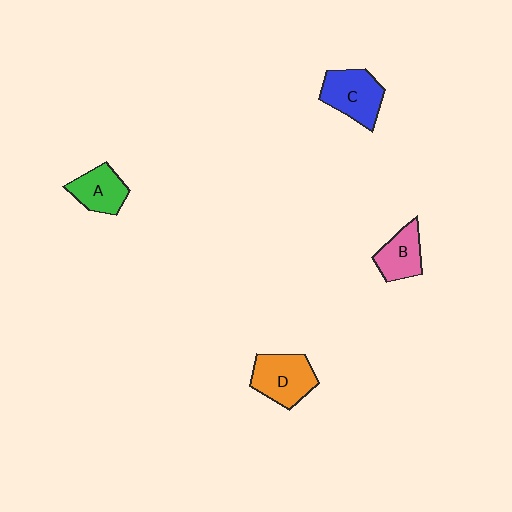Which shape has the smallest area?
Shape B (pink).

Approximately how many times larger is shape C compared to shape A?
Approximately 1.3 times.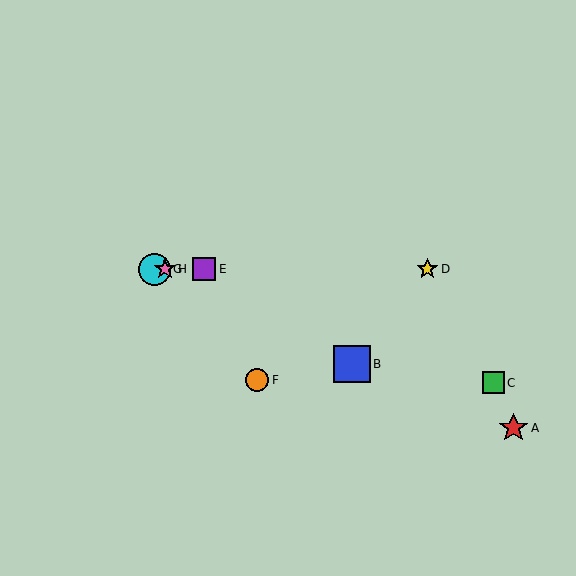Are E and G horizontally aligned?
Yes, both are at y≈269.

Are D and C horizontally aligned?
No, D is at y≈269 and C is at y≈383.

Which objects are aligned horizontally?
Objects D, E, G, H are aligned horizontally.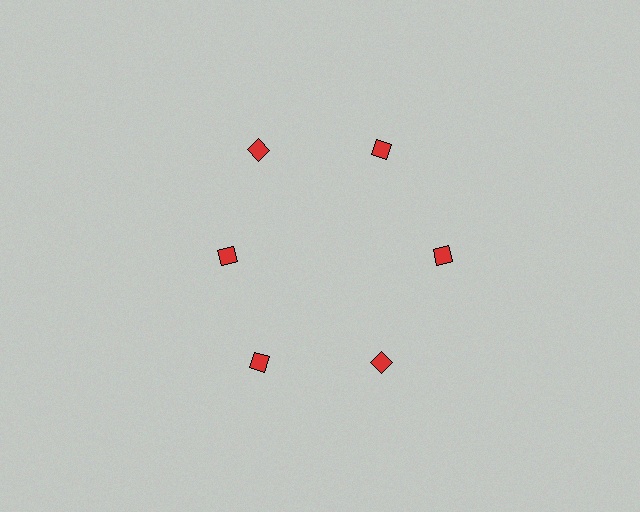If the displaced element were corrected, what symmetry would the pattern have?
It would have 6-fold rotational symmetry — the pattern would map onto itself every 60 degrees.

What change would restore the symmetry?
The symmetry would be restored by moving it outward, back onto the ring so that all 6 diamonds sit at equal angles and equal distance from the center.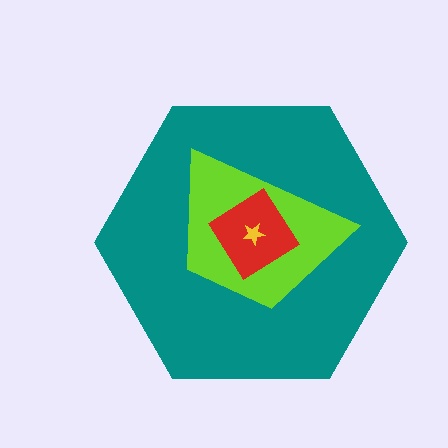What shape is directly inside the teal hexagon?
The lime trapezoid.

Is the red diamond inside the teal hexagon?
Yes.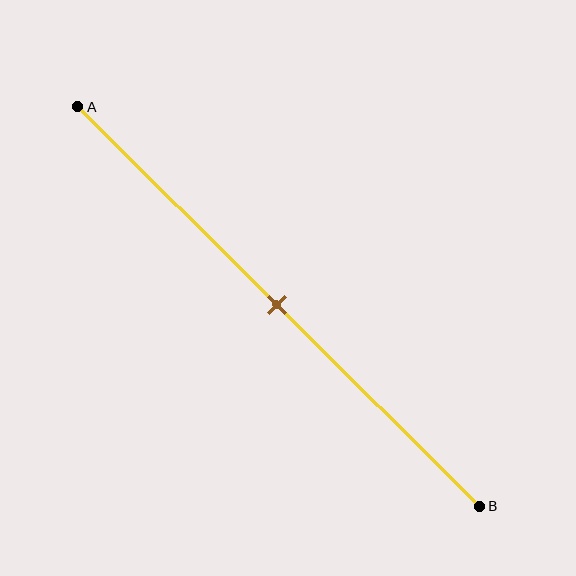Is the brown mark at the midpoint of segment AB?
Yes, the mark is approximately at the midpoint.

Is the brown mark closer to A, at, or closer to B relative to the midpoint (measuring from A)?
The brown mark is approximately at the midpoint of segment AB.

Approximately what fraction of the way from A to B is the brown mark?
The brown mark is approximately 50% of the way from A to B.